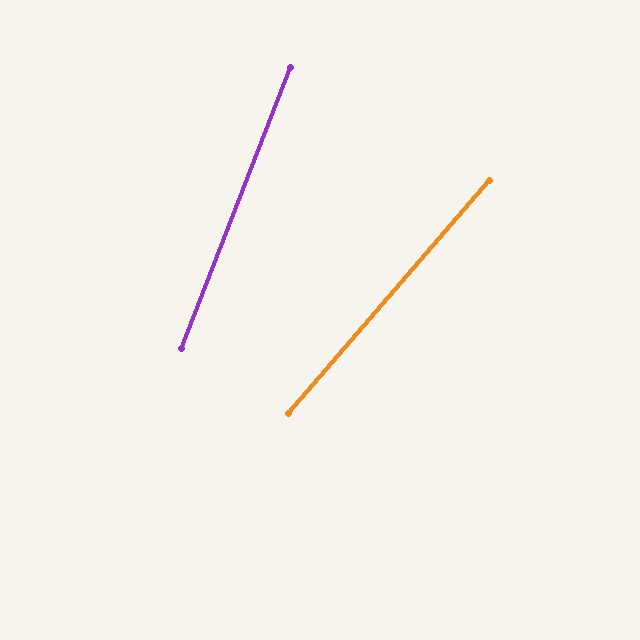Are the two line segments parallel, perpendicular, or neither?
Neither parallel nor perpendicular — they differ by about 19°.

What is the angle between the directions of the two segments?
Approximately 19 degrees.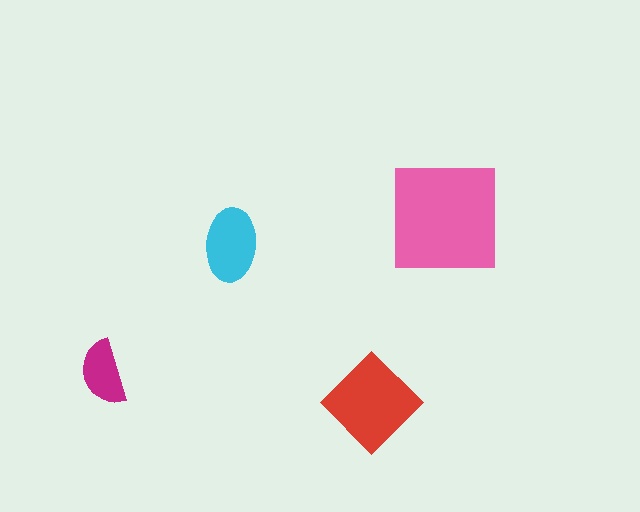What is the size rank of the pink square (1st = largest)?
1st.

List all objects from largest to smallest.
The pink square, the red diamond, the cyan ellipse, the magenta semicircle.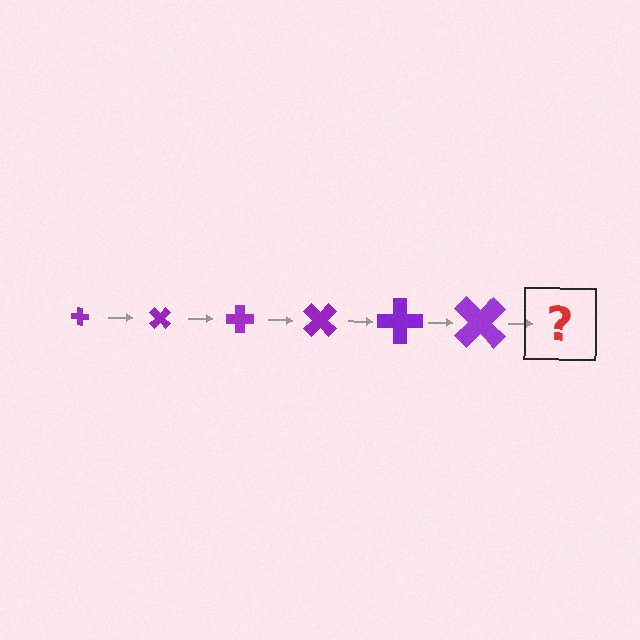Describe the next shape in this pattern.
It should be a cross, larger than the previous one and rotated 270 degrees from the start.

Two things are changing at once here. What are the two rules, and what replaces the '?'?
The two rules are that the cross grows larger each step and it rotates 45 degrees each step. The '?' should be a cross, larger than the previous one and rotated 270 degrees from the start.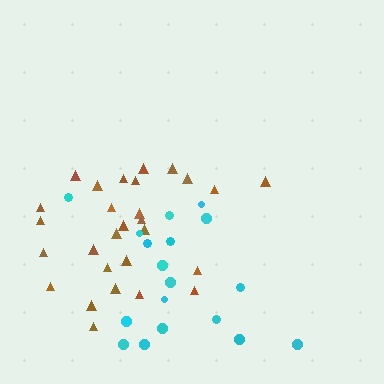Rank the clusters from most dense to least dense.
brown, cyan.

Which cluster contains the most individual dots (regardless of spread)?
Brown (28).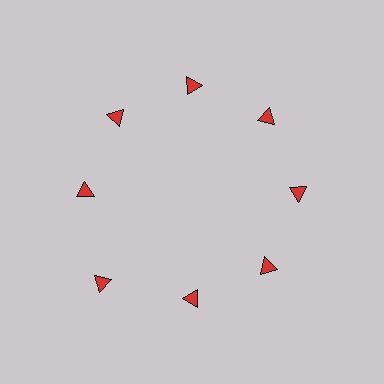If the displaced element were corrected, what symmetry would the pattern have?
It would have 8-fold rotational symmetry — the pattern would map onto itself every 45 degrees.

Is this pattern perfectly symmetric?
No. The 8 red triangles are arranged in a ring, but one element near the 8 o'clock position is pushed outward from the center, breaking the 8-fold rotational symmetry.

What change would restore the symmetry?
The symmetry would be restored by moving it inward, back onto the ring so that all 8 triangles sit at equal angles and equal distance from the center.